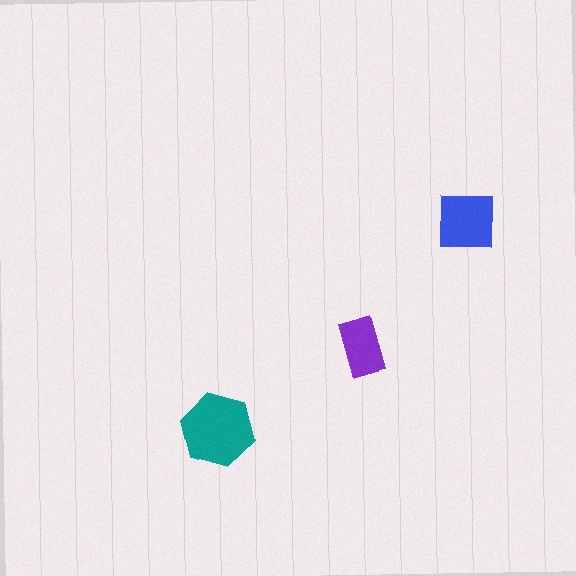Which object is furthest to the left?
The teal hexagon is leftmost.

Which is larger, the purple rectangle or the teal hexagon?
The teal hexagon.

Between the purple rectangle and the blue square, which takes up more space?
The blue square.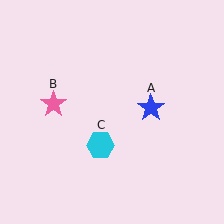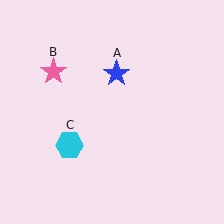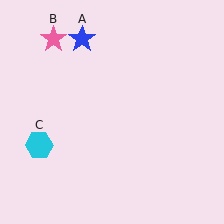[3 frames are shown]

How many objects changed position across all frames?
3 objects changed position: blue star (object A), pink star (object B), cyan hexagon (object C).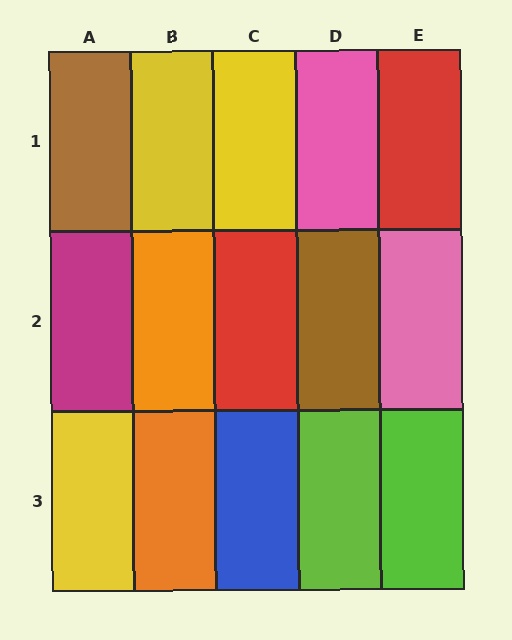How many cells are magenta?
1 cell is magenta.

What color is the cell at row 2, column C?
Red.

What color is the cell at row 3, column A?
Yellow.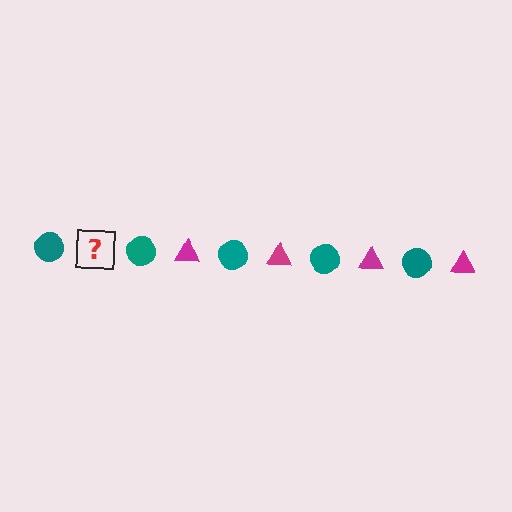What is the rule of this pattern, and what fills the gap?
The rule is that the pattern alternates between teal circle and magenta triangle. The gap should be filled with a magenta triangle.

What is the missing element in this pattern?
The missing element is a magenta triangle.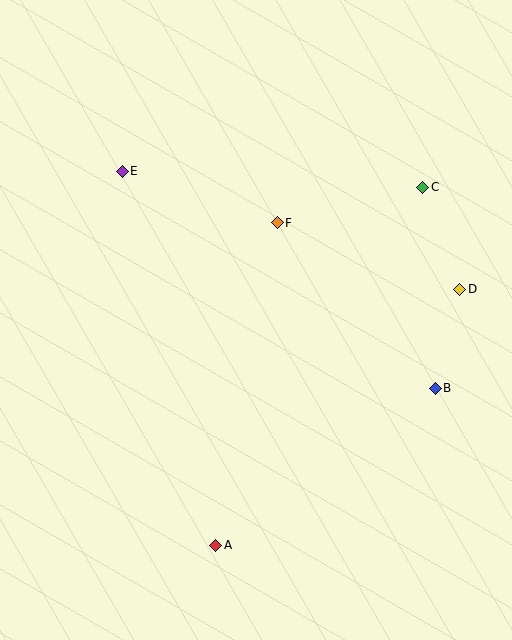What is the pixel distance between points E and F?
The distance between E and F is 163 pixels.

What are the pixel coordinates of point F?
Point F is at (277, 223).